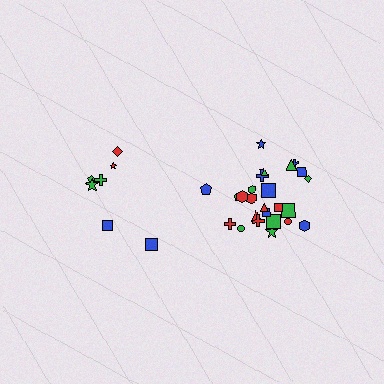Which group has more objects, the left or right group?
The right group.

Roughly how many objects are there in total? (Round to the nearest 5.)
Roughly 30 objects in total.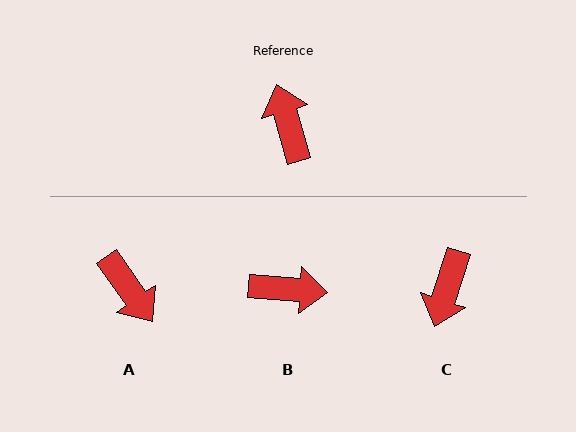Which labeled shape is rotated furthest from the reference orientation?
A, about 161 degrees away.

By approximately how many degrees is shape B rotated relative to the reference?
Approximately 111 degrees clockwise.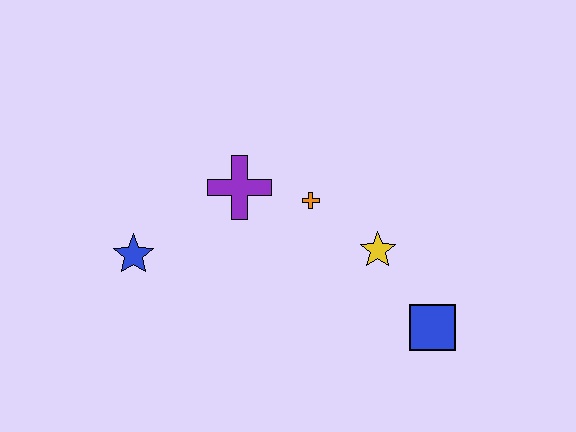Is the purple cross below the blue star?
No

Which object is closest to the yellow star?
The orange cross is closest to the yellow star.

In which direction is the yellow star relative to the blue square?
The yellow star is above the blue square.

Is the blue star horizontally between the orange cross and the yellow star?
No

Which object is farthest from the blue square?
The blue star is farthest from the blue square.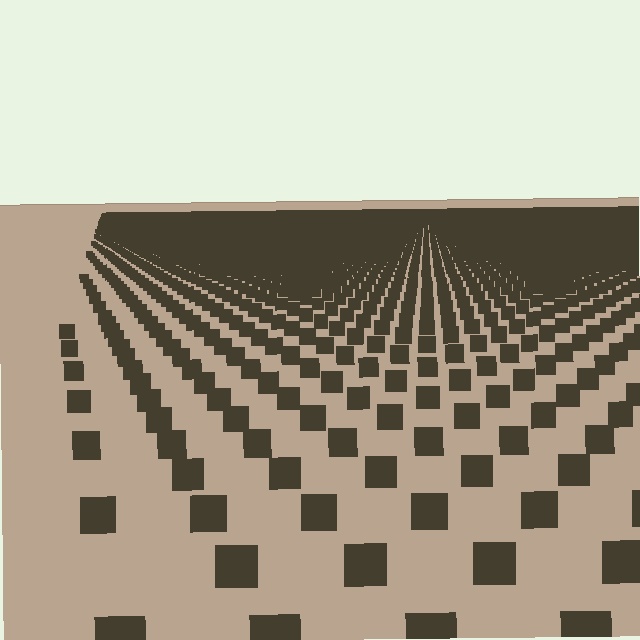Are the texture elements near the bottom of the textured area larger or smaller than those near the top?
Larger. Near the bottom, elements are closer to the viewer and appear at a bigger on-screen size.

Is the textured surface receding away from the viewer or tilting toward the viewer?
The surface is receding away from the viewer. Texture elements get smaller and denser toward the top.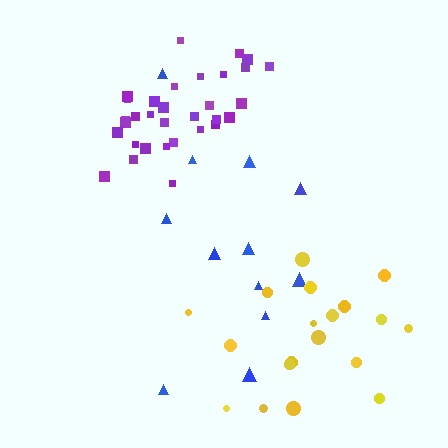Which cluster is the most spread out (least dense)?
Blue.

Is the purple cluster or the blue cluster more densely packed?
Purple.